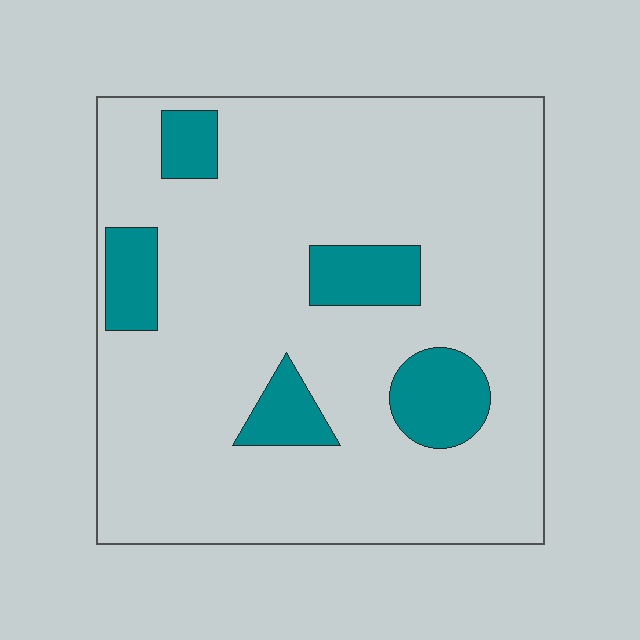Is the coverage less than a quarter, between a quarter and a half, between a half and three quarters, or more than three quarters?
Less than a quarter.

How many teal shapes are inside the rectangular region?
5.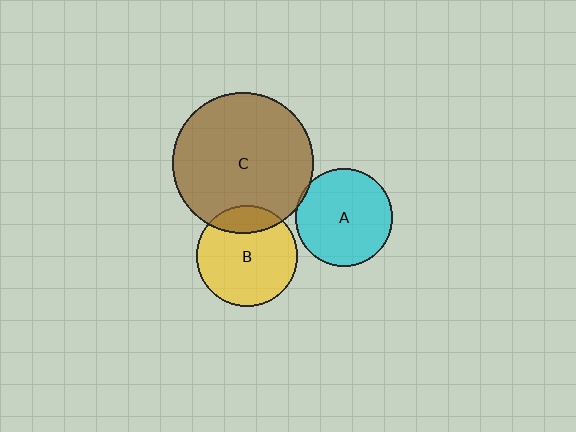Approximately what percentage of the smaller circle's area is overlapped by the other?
Approximately 20%.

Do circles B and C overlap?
Yes.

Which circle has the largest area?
Circle C (brown).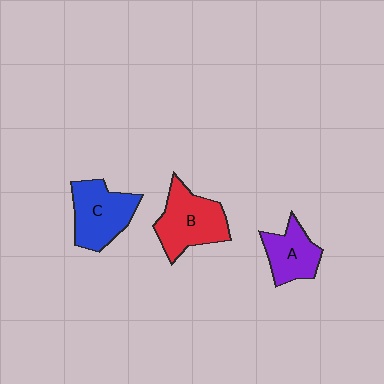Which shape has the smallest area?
Shape A (purple).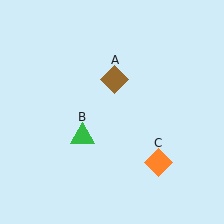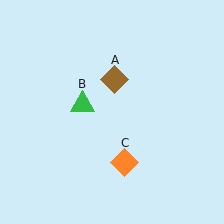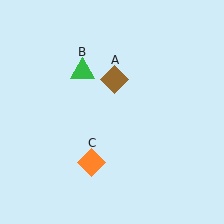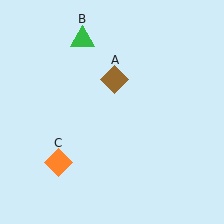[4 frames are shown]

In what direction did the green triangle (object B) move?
The green triangle (object B) moved up.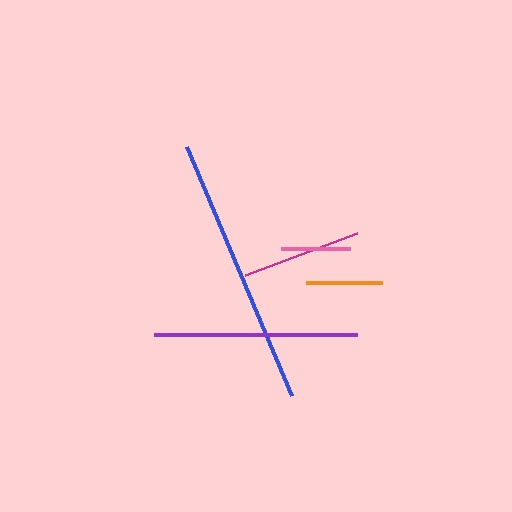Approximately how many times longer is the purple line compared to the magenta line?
The purple line is approximately 1.7 times the length of the magenta line.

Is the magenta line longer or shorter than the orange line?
The magenta line is longer than the orange line.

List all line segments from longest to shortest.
From longest to shortest: blue, purple, magenta, orange, pink.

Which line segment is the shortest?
The pink line is the shortest at approximately 69 pixels.